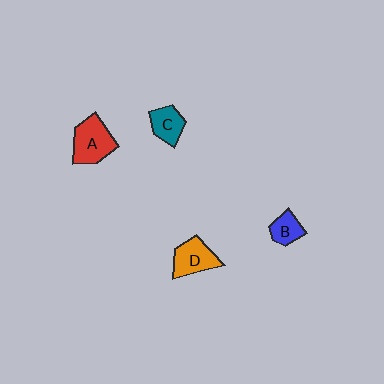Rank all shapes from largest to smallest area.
From largest to smallest: A (red), D (orange), C (teal), B (blue).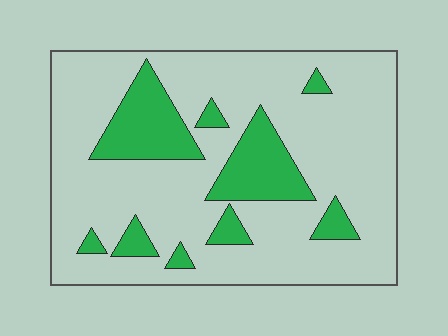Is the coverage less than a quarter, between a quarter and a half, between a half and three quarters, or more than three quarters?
Less than a quarter.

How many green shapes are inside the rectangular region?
9.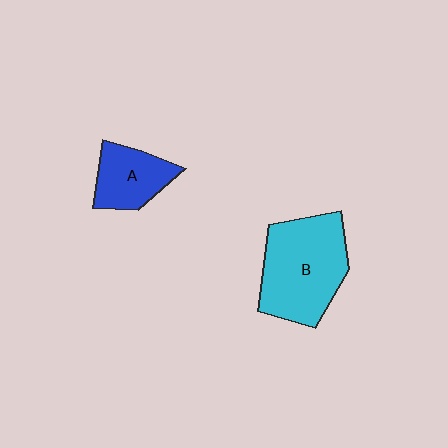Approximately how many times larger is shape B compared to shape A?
Approximately 1.9 times.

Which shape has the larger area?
Shape B (cyan).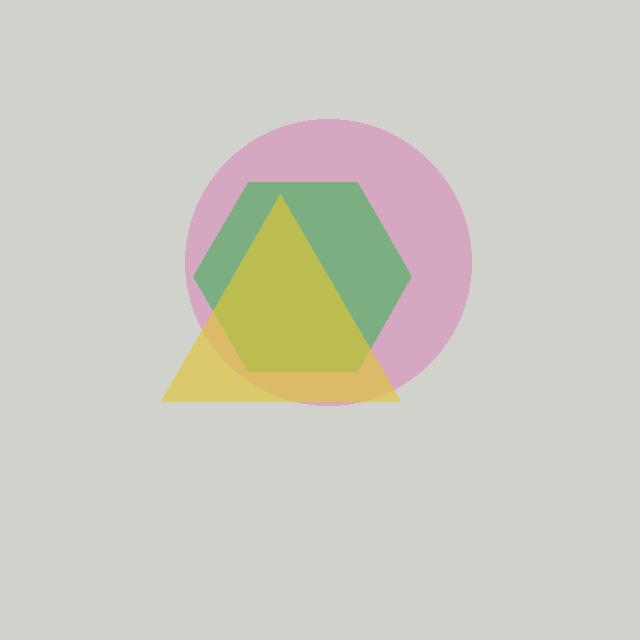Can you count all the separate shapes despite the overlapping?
Yes, there are 3 separate shapes.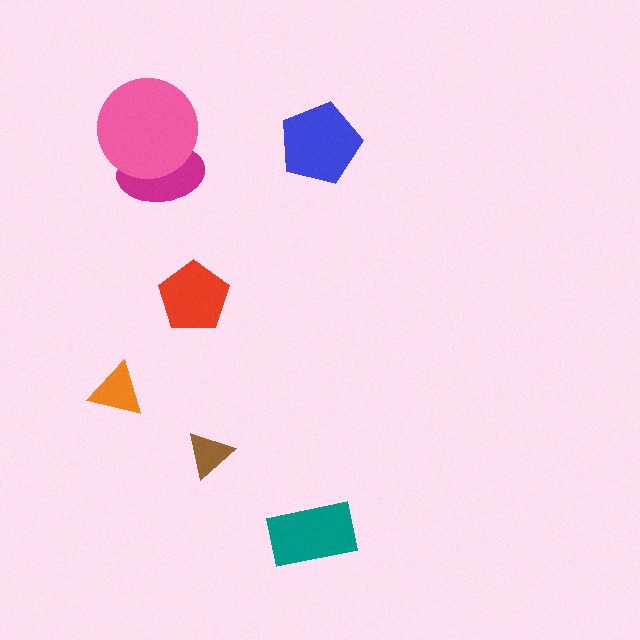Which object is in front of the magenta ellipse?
The pink circle is in front of the magenta ellipse.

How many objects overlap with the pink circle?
1 object overlaps with the pink circle.